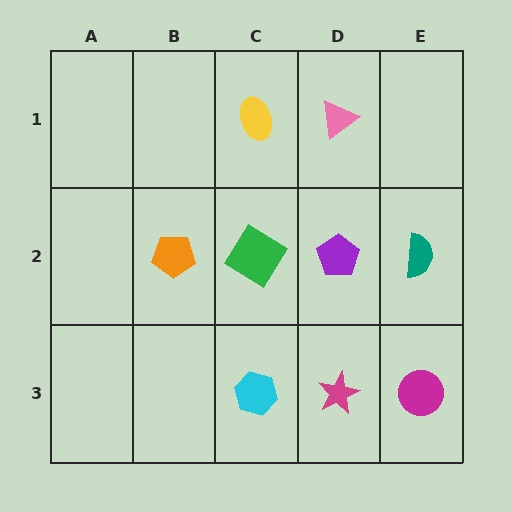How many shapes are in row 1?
2 shapes.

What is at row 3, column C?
A cyan hexagon.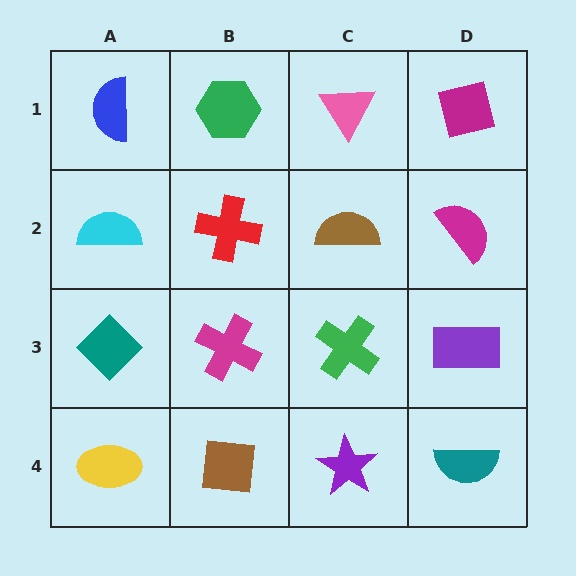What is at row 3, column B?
A magenta cross.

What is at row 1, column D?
A magenta square.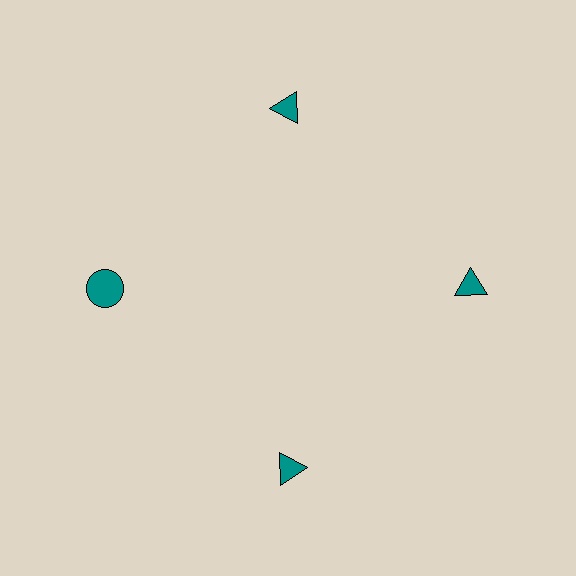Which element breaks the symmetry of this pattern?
The teal circle at roughly the 9 o'clock position breaks the symmetry. All other shapes are teal triangles.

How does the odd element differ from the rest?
It has a different shape: circle instead of triangle.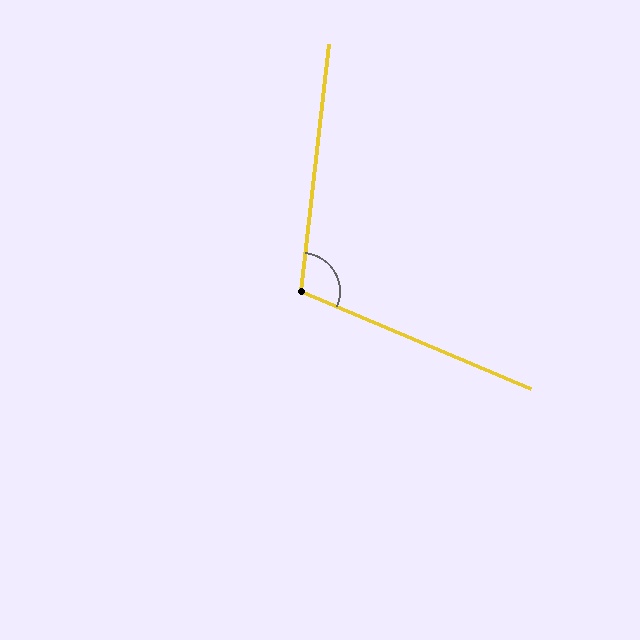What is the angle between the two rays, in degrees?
Approximately 107 degrees.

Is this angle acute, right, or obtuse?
It is obtuse.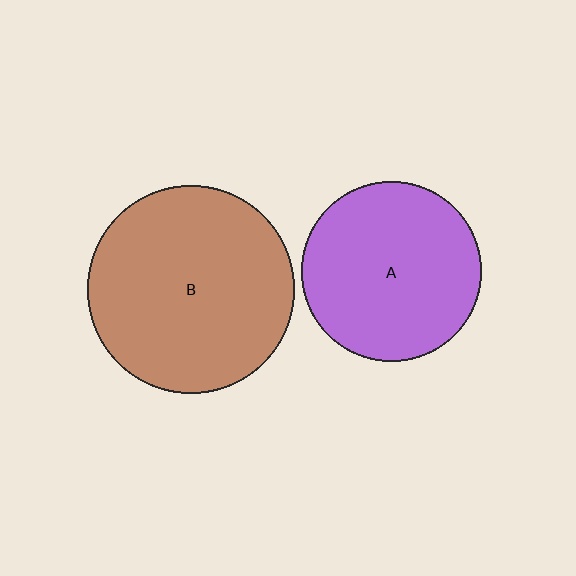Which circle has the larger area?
Circle B (brown).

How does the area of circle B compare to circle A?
Approximately 1.3 times.